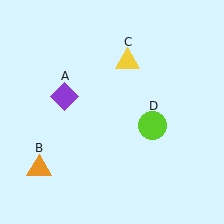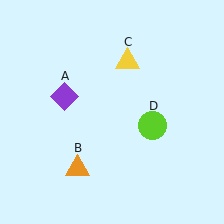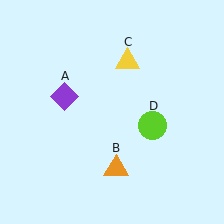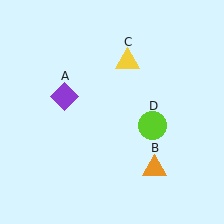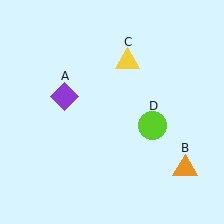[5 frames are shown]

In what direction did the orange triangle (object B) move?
The orange triangle (object B) moved right.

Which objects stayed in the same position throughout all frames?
Purple diamond (object A) and yellow triangle (object C) and lime circle (object D) remained stationary.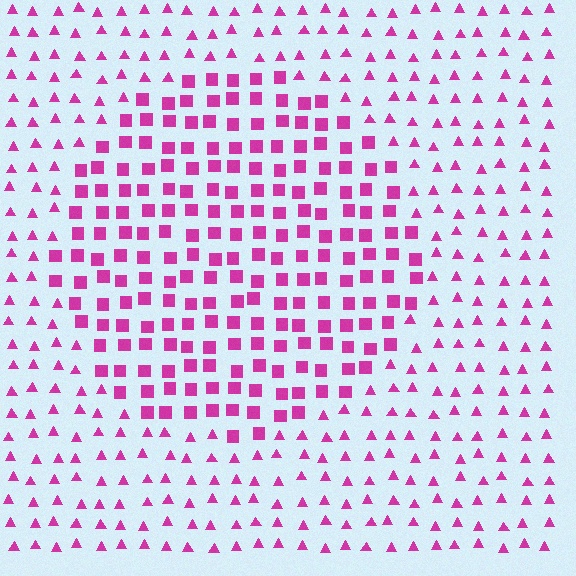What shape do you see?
I see a circle.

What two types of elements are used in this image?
The image uses squares inside the circle region and triangles outside it.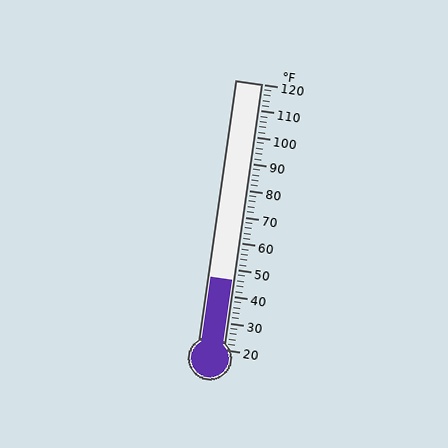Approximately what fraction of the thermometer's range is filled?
The thermometer is filled to approximately 25% of its range.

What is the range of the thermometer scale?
The thermometer scale ranges from 20°F to 120°F.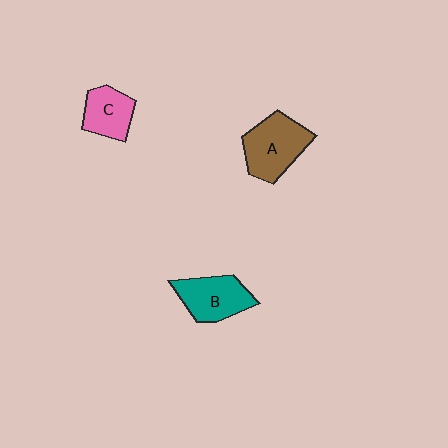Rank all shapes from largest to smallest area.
From largest to smallest: A (brown), B (teal), C (pink).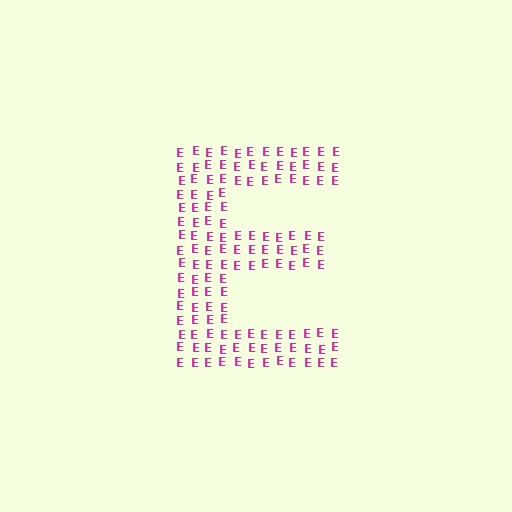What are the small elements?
The small elements are letter E's.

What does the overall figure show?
The overall figure shows the letter E.